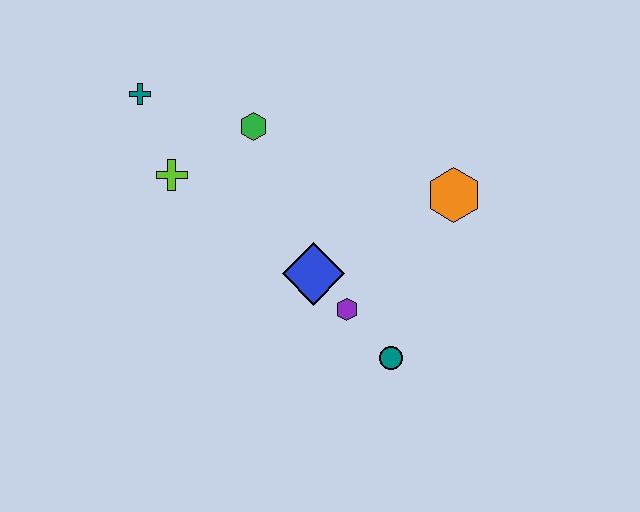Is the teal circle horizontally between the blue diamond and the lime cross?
No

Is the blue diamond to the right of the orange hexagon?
No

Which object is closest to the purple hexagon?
The blue diamond is closest to the purple hexagon.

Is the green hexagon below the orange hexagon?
No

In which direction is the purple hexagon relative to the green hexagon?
The purple hexagon is below the green hexagon.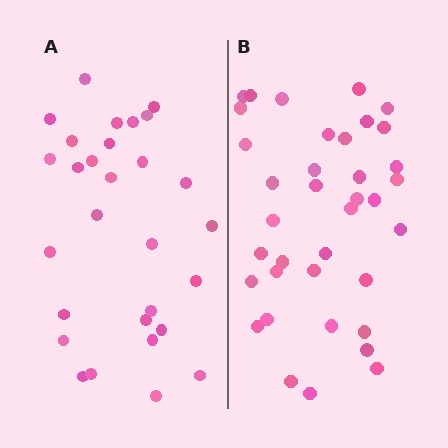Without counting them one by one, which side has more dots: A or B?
Region B (the right region) has more dots.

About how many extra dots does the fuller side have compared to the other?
Region B has roughly 8 or so more dots than region A.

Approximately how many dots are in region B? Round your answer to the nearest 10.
About 40 dots. (The exact count is 37, which rounds to 40.)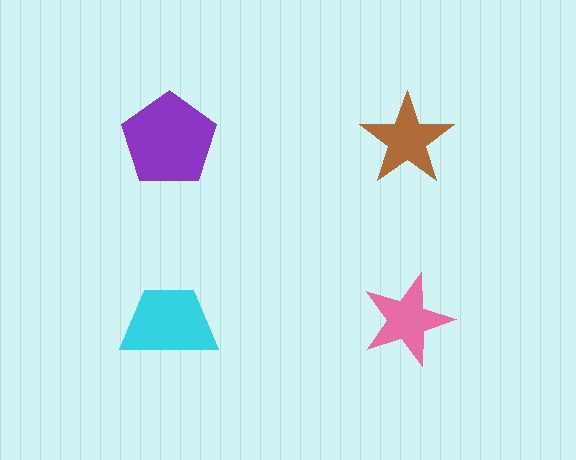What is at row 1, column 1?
A purple pentagon.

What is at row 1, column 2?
A brown star.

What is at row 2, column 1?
A cyan trapezoid.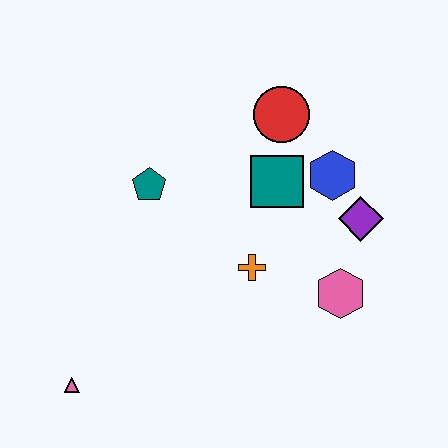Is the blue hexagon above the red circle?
No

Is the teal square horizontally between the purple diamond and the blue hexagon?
No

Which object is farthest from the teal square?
The pink triangle is farthest from the teal square.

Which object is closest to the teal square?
The blue hexagon is closest to the teal square.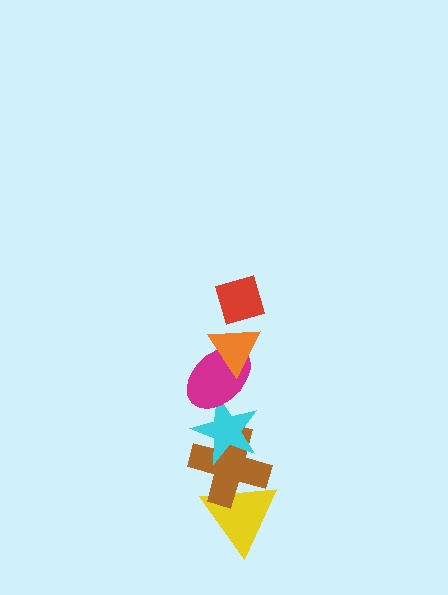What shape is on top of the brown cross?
The cyan star is on top of the brown cross.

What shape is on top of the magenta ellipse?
The orange triangle is on top of the magenta ellipse.